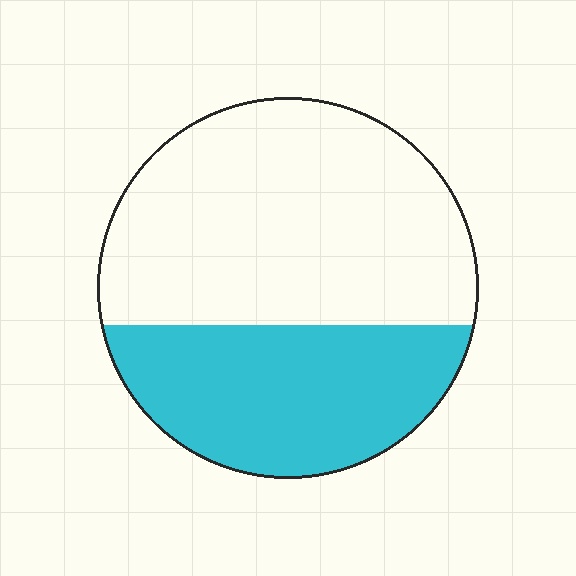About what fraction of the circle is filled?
About three eighths (3/8).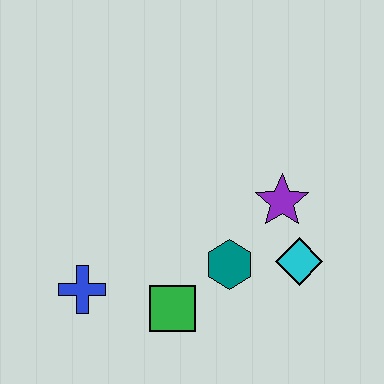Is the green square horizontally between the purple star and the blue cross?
Yes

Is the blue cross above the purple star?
No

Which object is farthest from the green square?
The purple star is farthest from the green square.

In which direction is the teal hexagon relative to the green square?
The teal hexagon is to the right of the green square.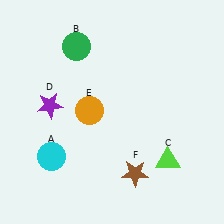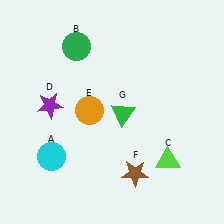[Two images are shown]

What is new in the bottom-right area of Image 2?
A green triangle (G) was added in the bottom-right area of Image 2.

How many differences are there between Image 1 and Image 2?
There is 1 difference between the two images.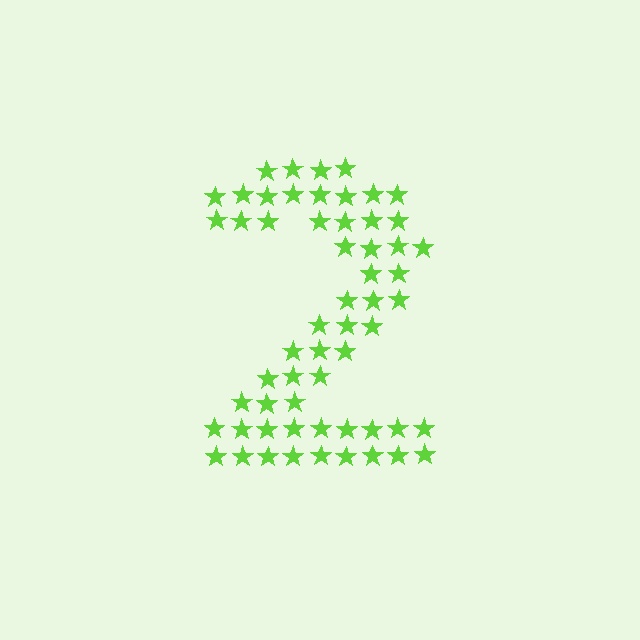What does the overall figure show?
The overall figure shows the digit 2.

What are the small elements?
The small elements are stars.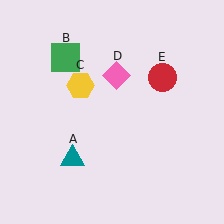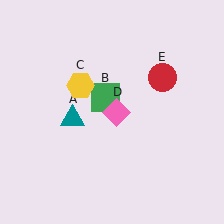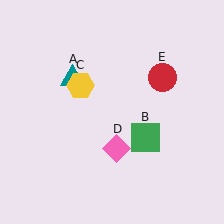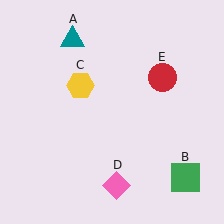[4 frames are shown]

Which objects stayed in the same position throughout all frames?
Yellow hexagon (object C) and red circle (object E) remained stationary.